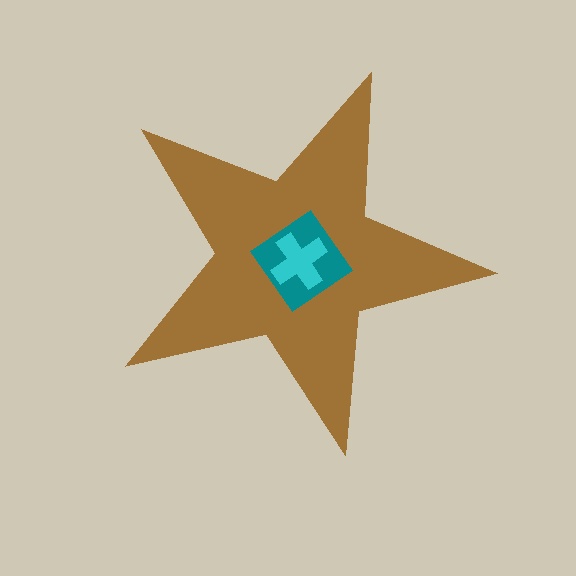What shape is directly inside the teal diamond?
The cyan cross.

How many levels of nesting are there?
3.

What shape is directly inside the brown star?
The teal diamond.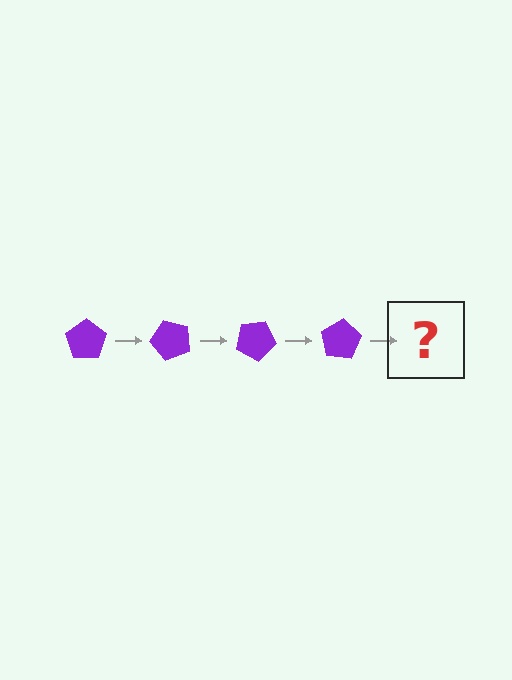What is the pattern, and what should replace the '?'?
The pattern is that the pentagon rotates 50 degrees each step. The '?' should be a purple pentagon rotated 200 degrees.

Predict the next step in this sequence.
The next step is a purple pentagon rotated 200 degrees.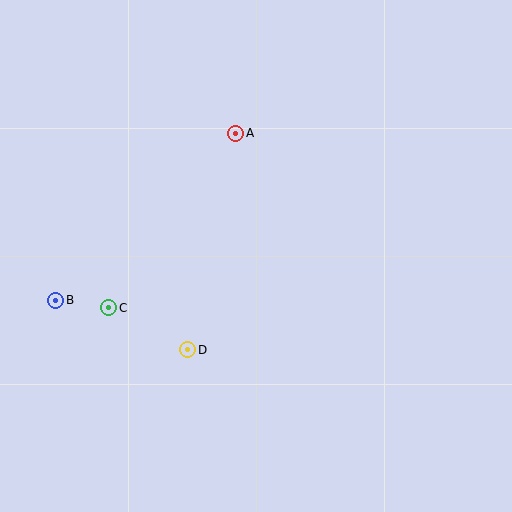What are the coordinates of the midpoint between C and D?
The midpoint between C and D is at (148, 329).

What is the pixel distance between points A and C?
The distance between A and C is 216 pixels.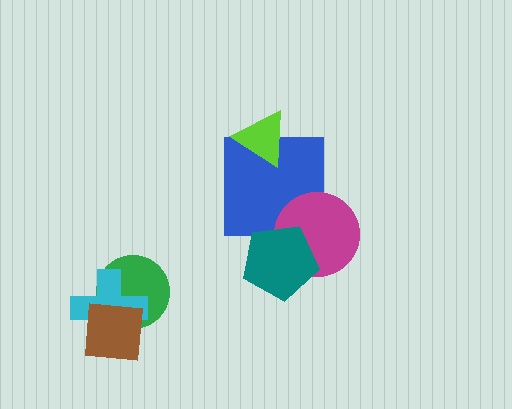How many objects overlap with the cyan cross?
2 objects overlap with the cyan cross.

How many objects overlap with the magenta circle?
2 objects overlap with the magenta circle.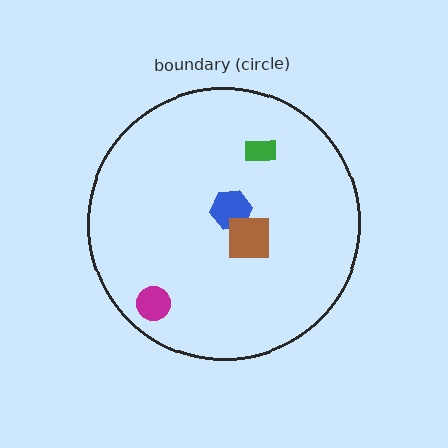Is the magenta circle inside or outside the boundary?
Inside.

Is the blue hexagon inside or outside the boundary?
Inside.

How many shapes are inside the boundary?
4 inside, 0 outside.